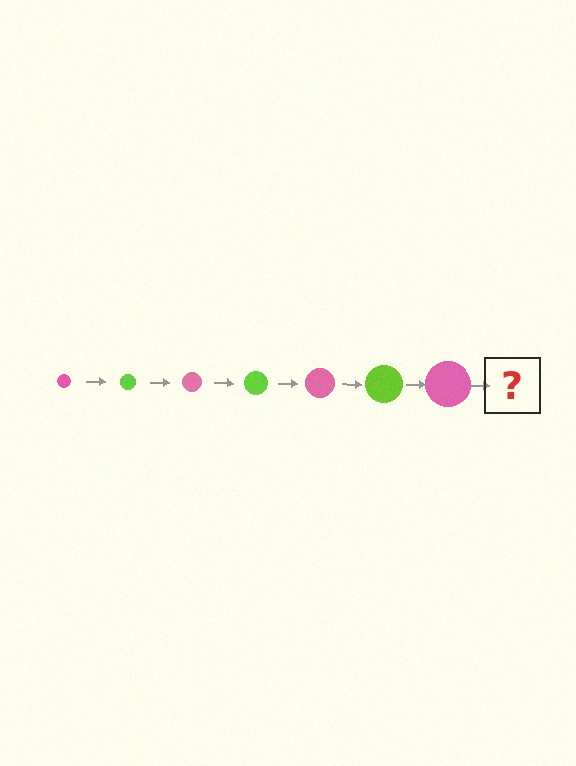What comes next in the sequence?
The next element should be a lime circle, larger than the previous one.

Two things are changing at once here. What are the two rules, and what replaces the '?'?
The two rules are that the circle grows larger each step and the color cycles through pink and lime. The '?' should be a lime circle, larger than the previous one.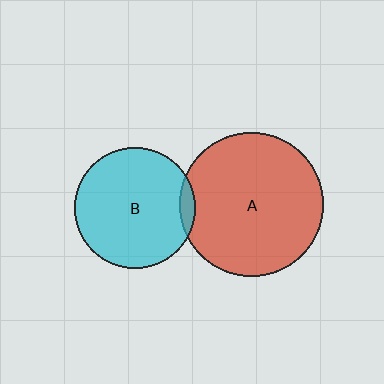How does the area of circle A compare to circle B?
Approximately 1.4 times.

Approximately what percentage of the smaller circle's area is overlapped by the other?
Approximately 5%.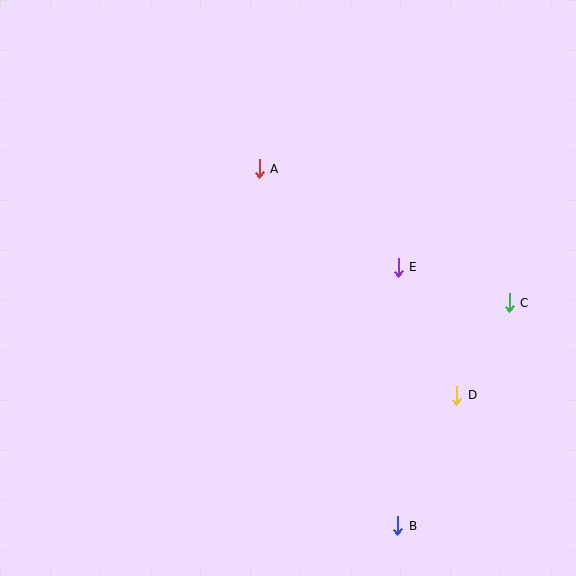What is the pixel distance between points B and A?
The distance between B and A is 383 pixels.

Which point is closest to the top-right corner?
Point C is closest to the top-right corner.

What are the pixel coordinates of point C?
Point C is at (509, 303).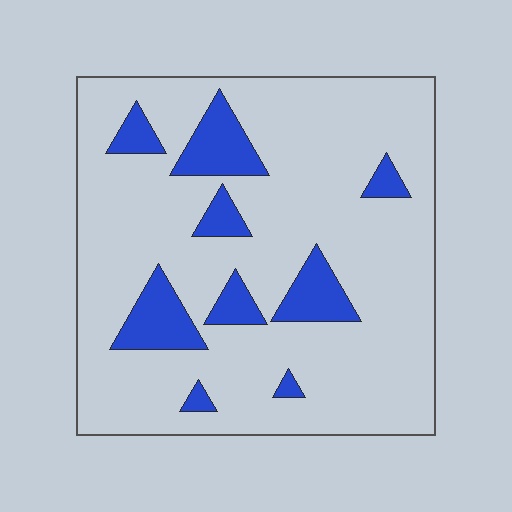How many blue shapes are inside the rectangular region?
9.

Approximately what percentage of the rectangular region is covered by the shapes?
Approximately 15%.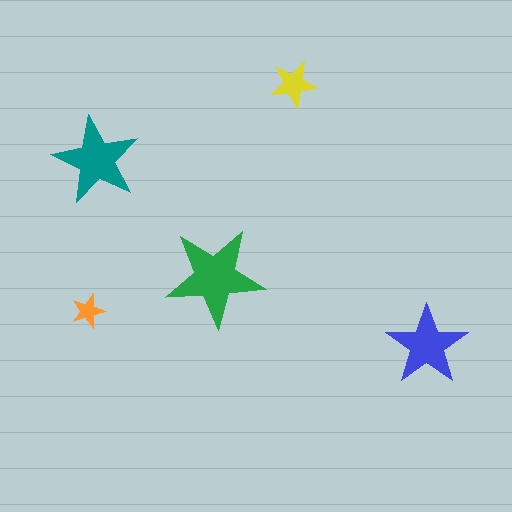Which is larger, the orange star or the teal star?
The teal one.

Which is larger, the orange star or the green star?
The green one.